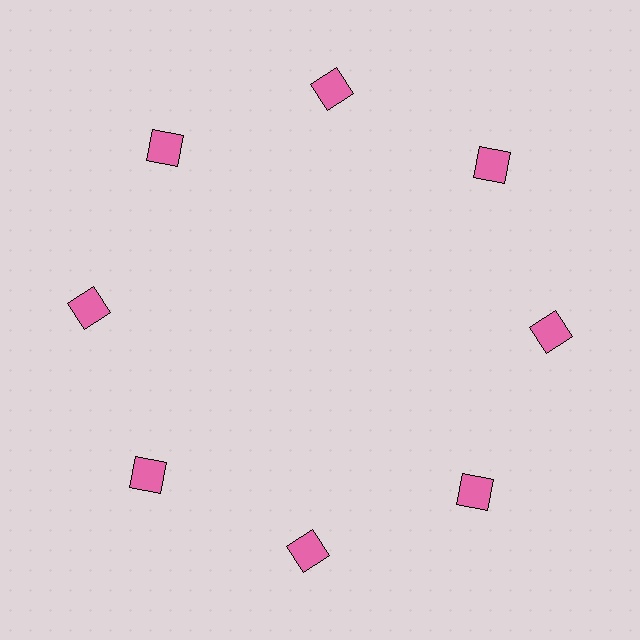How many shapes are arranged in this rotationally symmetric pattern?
There are 8 shapes, arranged in 8 groups of 1.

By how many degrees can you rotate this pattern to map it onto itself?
The pattern maps onto itself every 45 degrees of rotation.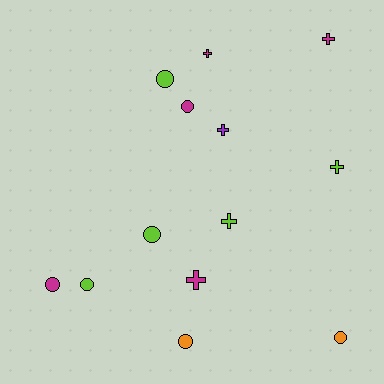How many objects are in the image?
There are 13 objects.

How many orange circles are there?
There are 2 orange circles.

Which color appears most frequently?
Magenta, with 5 objects.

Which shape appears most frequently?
Circle, with 7 objects.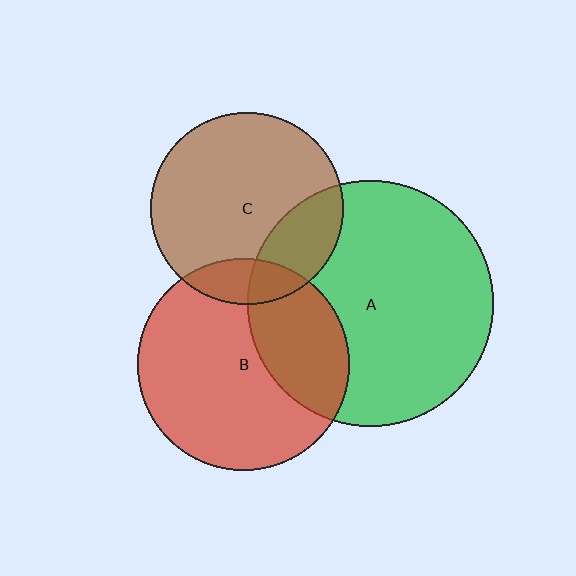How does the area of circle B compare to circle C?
Approximately 1.2 times.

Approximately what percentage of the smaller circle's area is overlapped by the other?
Approximately 30%.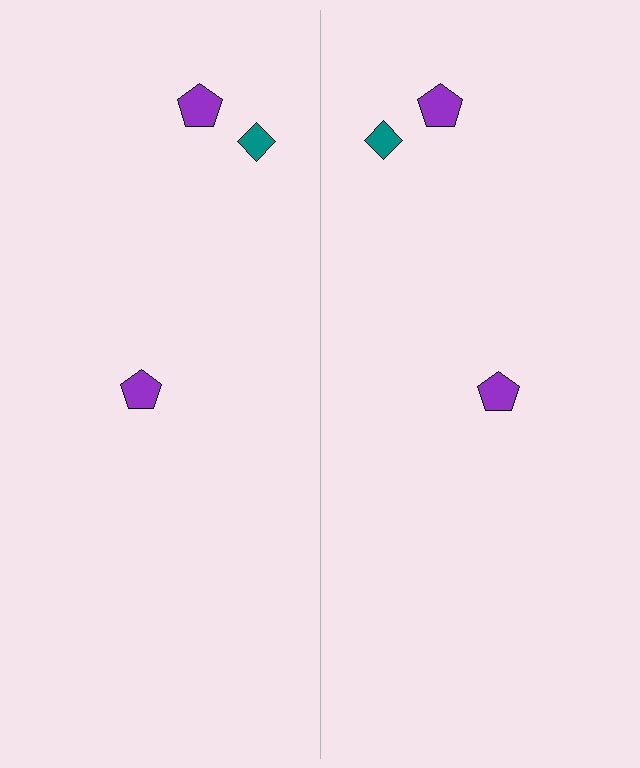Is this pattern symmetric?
Yes, this pattern has bilateral (reflection) symmetry.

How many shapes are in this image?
There are 6 shapes in this image.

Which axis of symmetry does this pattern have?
The pattern has a vertical axis of symmetry running through the center of the image.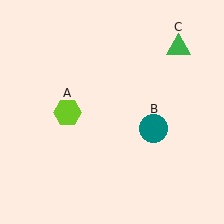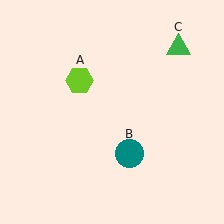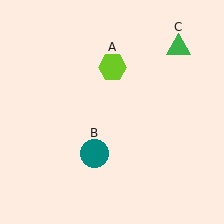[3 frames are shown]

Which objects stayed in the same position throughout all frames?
Green triangle (object C) remained stationary.